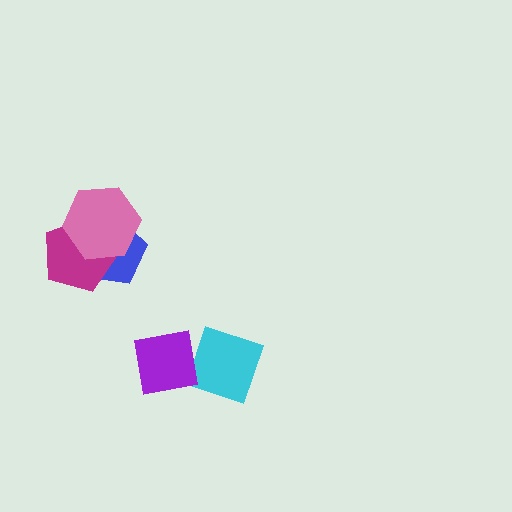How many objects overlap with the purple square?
1 object overlaps with the purple square.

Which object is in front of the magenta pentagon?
The pink hexagon is in front of the magenta pentagon.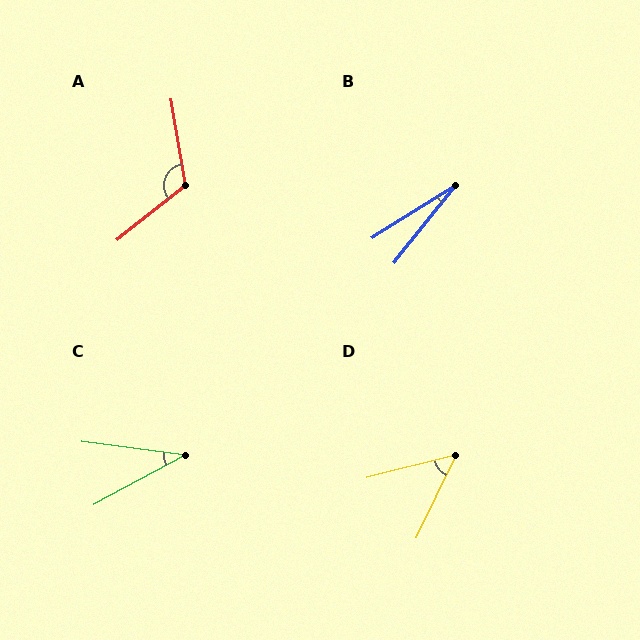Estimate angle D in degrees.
Approximately 50 degrees.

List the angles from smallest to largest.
B (19°), C (36°), D (50°), A (119°).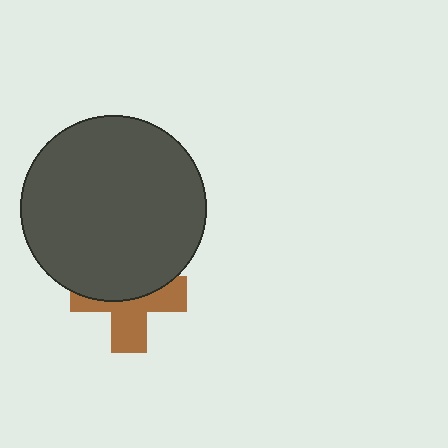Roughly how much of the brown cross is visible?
About half of it is visible (roughly 50%).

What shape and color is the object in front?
The object in front is a dark gray circle.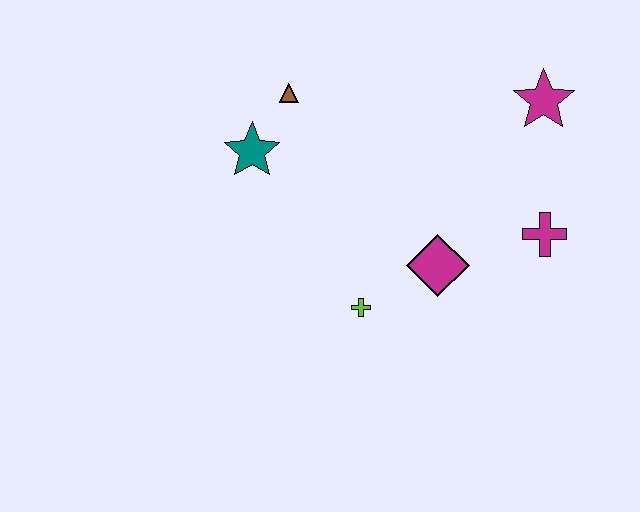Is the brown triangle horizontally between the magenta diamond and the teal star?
Yes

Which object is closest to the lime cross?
The magenta diamond is closest to the lime cross.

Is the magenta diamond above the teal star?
No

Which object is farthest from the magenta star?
The teal star is farthest from the magenta star.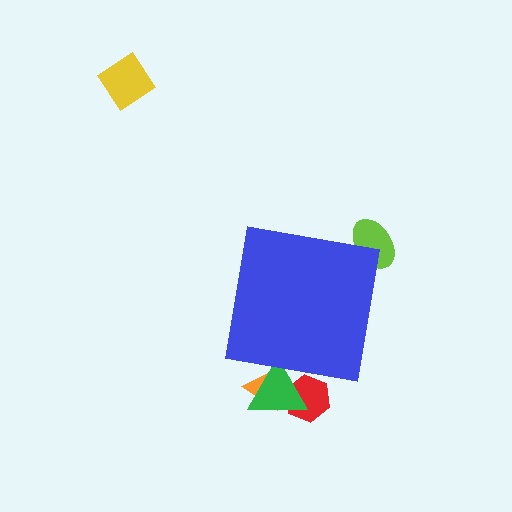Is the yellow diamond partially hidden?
No, the yellow diamond is fully visible.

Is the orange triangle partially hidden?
Yes, the orange triangle is partially hidden behind the blue square.